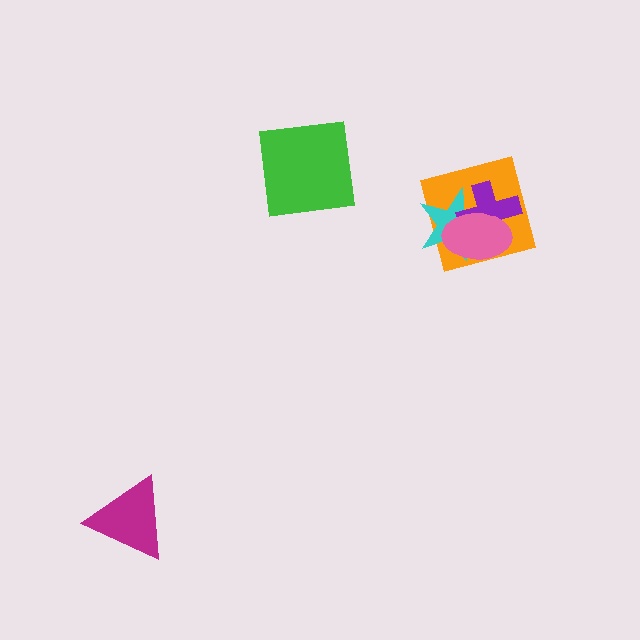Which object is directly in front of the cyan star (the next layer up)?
The purple cross is directly in front of the cyan star.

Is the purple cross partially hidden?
Yes, it is partially covered by another shape.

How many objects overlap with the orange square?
3 objects overlap with the orange square.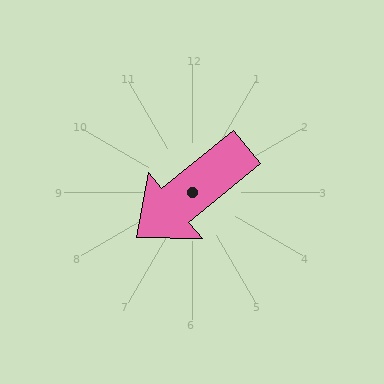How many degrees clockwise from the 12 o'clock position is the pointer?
Approximately 231 degrees.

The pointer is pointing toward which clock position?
Roughly 8 o'clock.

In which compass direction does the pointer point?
Southwest.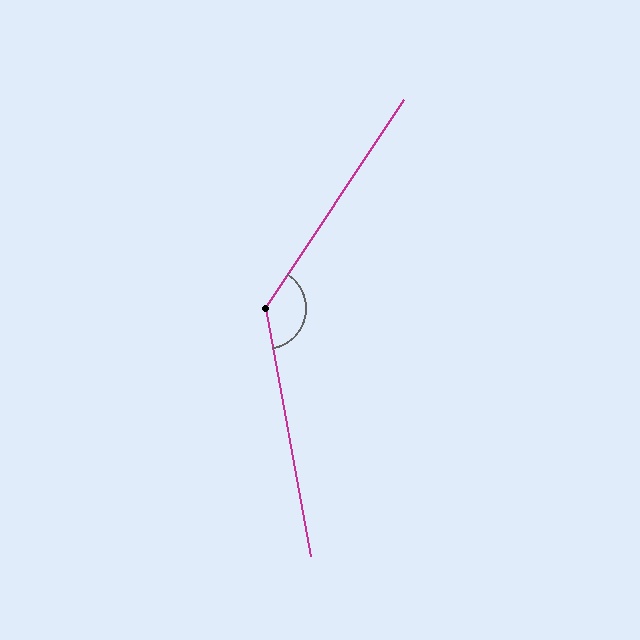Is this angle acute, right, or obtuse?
It is obtuse.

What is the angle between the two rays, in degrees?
Approximately 136 degrees.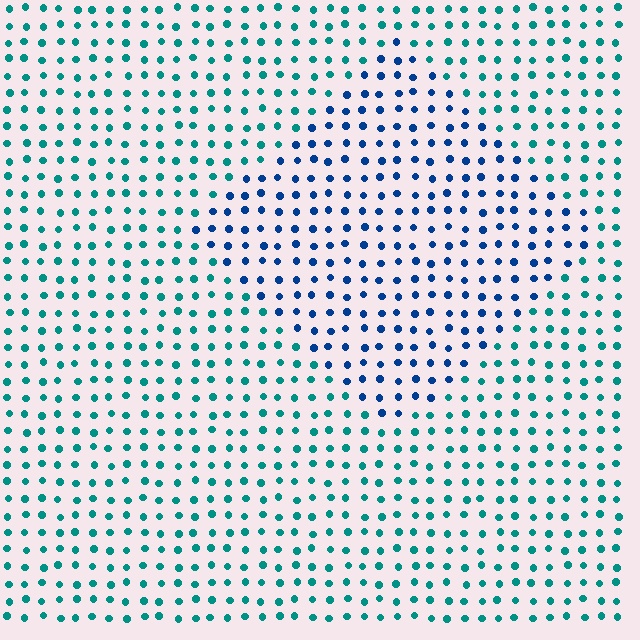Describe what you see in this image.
The image is filled with small teal elements in a uniform arrangement. A diamond-shaped region is visible where the elements are tinted to a slightly different hue, forming a subtle color boundary.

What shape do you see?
I see a diamond.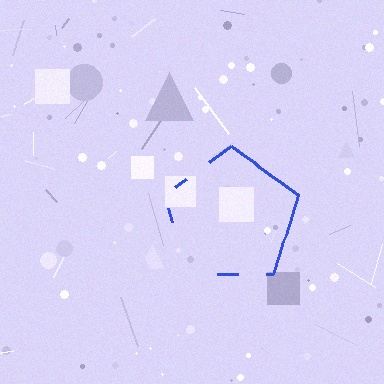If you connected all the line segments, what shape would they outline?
They would outline a pentagon.